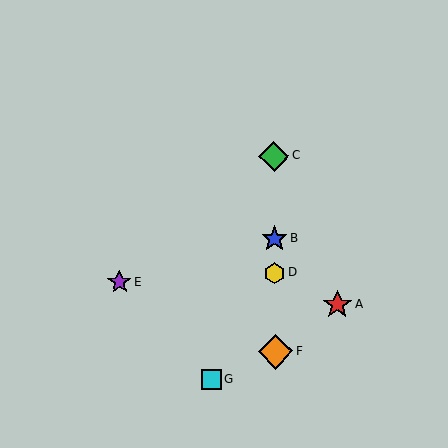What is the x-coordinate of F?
Object F is at x≈275.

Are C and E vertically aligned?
No, C is at x≈274 and E is at x≈119.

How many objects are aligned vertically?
4 objects (B, C, D, F) are aligned vertically.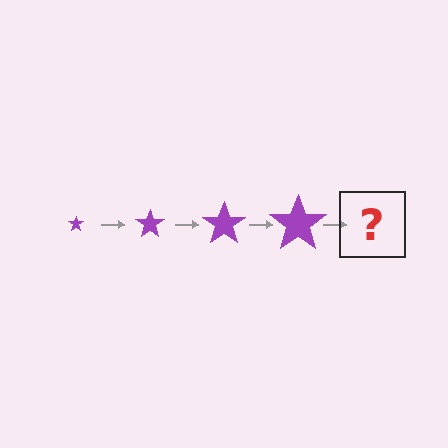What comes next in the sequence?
The next element should be a purple star, larger than the previous one.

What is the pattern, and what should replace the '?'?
The pattern is that the star gets progressively larger each step. The '?' should be a purple star, larger than the previous one.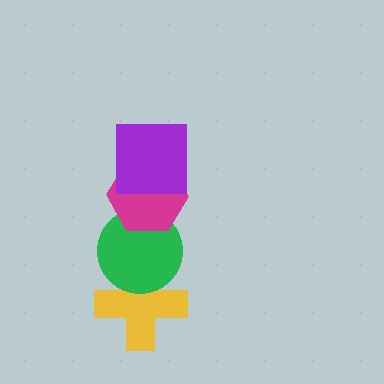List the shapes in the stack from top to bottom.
From top to bottom: the purple square, the magenta hexagon, the green circle, the yellow cross.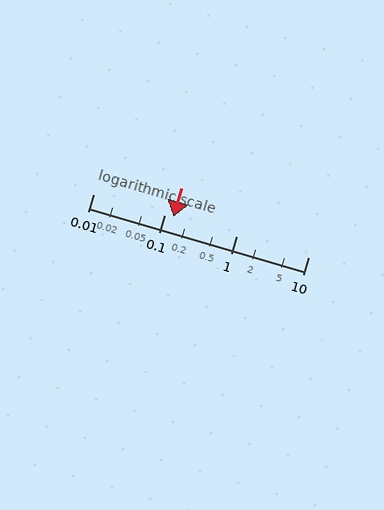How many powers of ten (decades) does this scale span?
The scale spans 3 decades, from 0.01 to 10.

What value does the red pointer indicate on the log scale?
The pointer indicates approximately 0.13.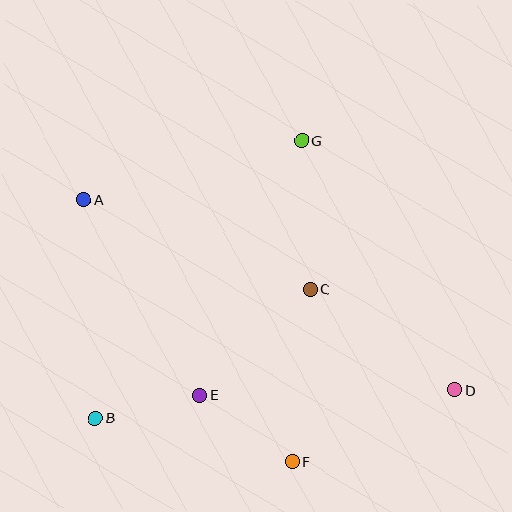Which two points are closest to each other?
Points B and E are closest to each other.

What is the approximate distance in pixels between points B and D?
The distance between B and D is approximately 361 pixels.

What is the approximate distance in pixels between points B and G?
The distance between B and G is approximately 346 pixels.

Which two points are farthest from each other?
Points A and D are farthest from each other.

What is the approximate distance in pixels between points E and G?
The distance between E and G is approximately 274 pixels.